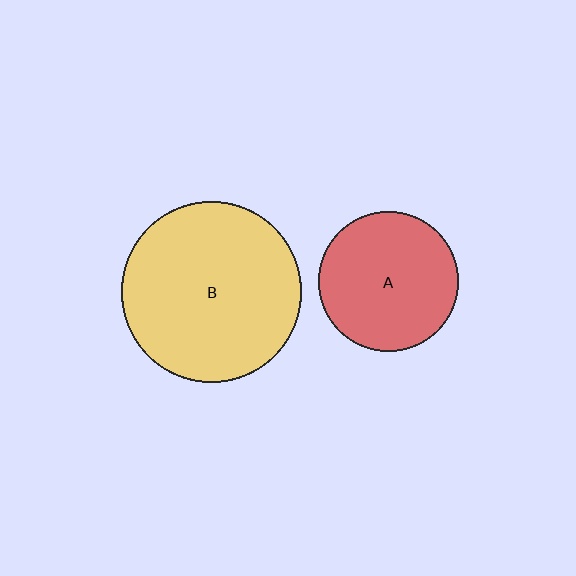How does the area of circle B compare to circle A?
Approximately 1.7 times.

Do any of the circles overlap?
No, none of the circles overlap.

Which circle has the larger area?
Circle B (yellow).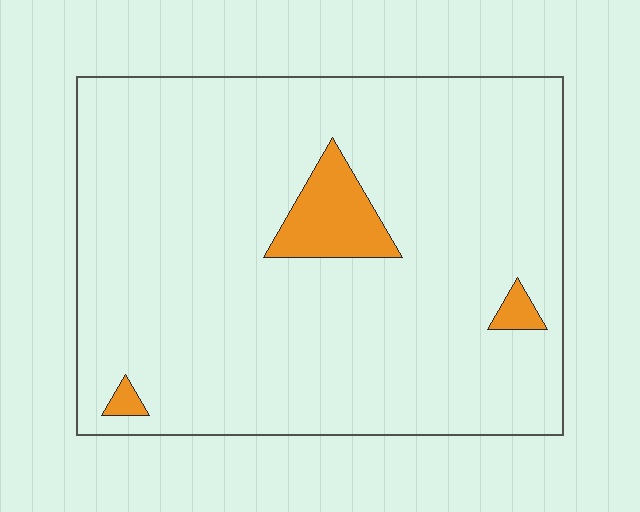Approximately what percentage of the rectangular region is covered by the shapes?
Approximately 5%.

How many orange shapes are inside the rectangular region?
3.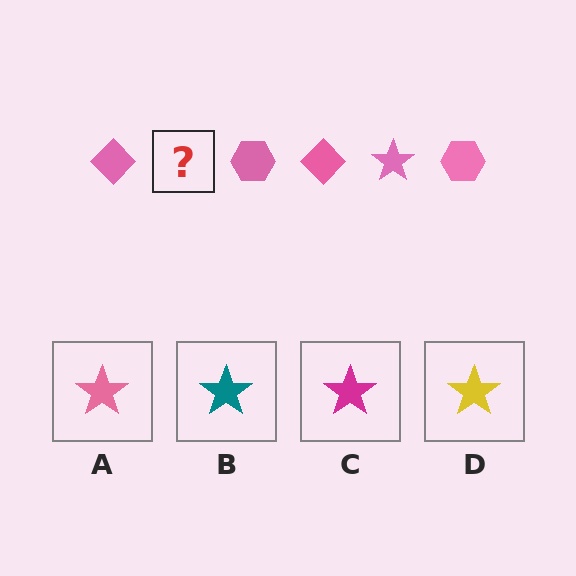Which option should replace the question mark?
Option A.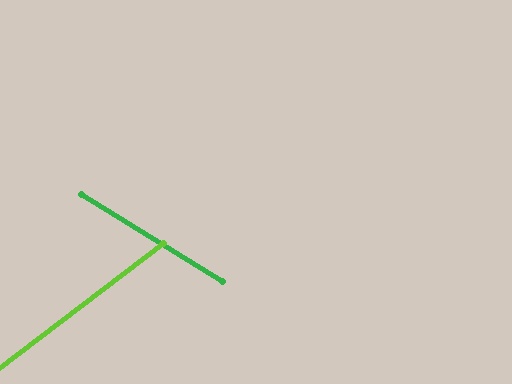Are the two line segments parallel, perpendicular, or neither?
Neither parallel nor perpendicular — they differ by about 69°.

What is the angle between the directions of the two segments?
Approximately 69 degrees.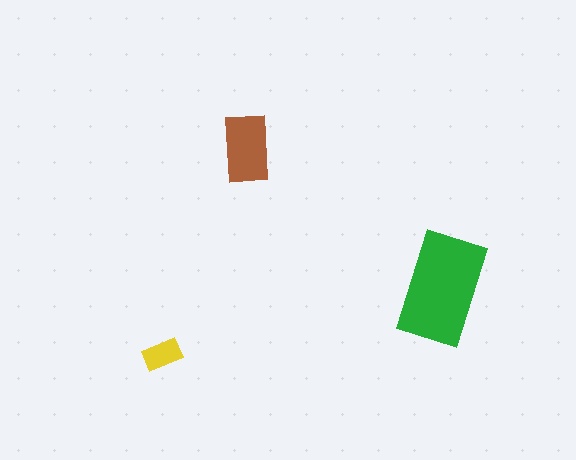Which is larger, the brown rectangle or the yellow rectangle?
The brown one.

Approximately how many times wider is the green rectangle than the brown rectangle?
About 1.5 times wider.